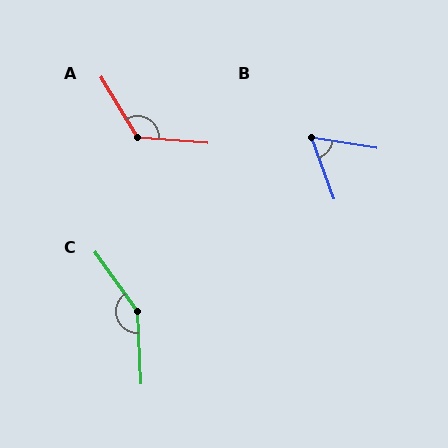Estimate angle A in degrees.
Approximately 126 degrees.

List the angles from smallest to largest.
B (61°), A (126°), C (147°).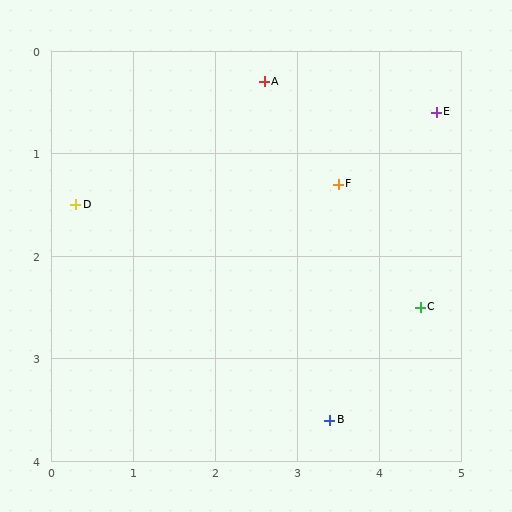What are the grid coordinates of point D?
Point D is at approximately (0.3, 1.5).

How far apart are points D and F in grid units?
Points D and F are about 3.2 grid units apart.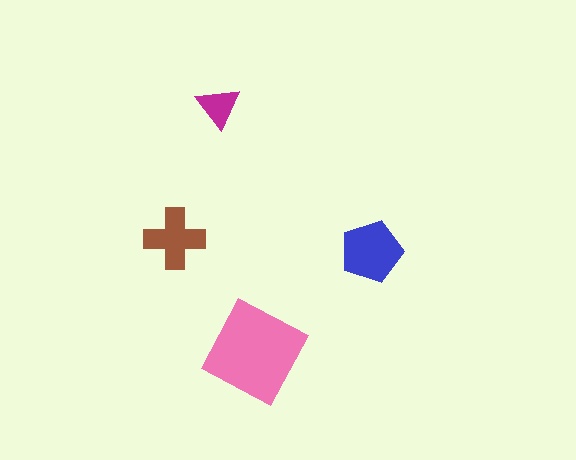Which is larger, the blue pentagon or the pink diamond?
The pink diamond.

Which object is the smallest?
The magenta triangle.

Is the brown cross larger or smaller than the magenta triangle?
Larger.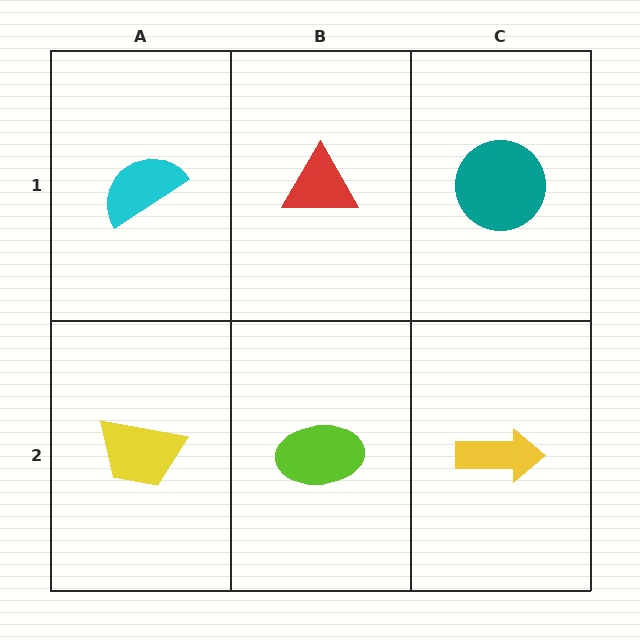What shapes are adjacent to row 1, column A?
A yellow trapezoid (row 2, column A), a red triangle (row 1, column B).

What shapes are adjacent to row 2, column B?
A red triangle (row 1, column B), a yellow trapezoid (row 2, column A), a yellow arrow (row 2, column C).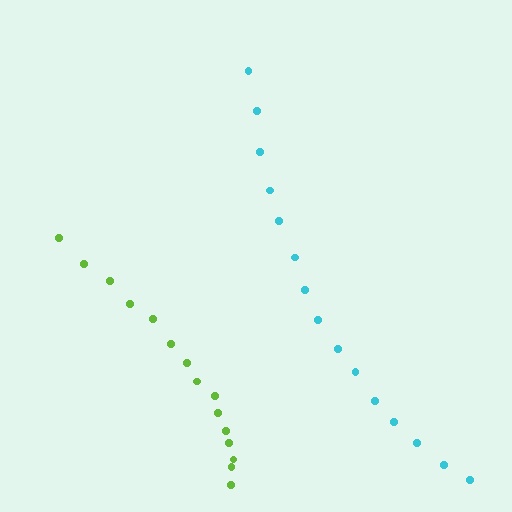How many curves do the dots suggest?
There are 2 distinct paths.